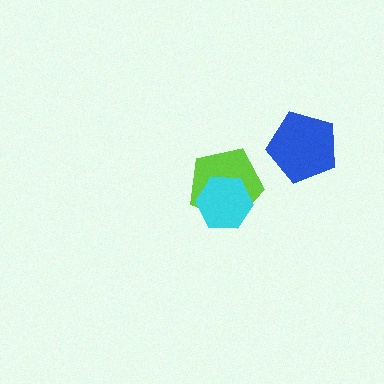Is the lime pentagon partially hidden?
Yes, it is partially covered by another shape.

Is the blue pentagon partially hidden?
No, no other shape covers it.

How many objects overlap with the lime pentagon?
1 object overlaps with the lime pentagon.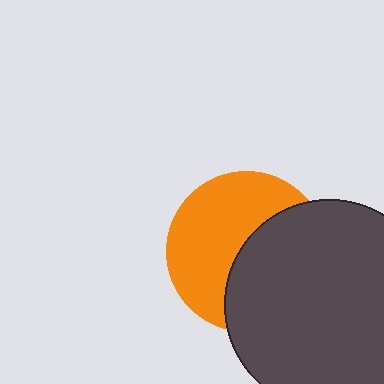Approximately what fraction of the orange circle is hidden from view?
Roughly 47% of the orange circle is hidden behind the dark gray circle.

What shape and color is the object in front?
The object in front is a dark gray circle.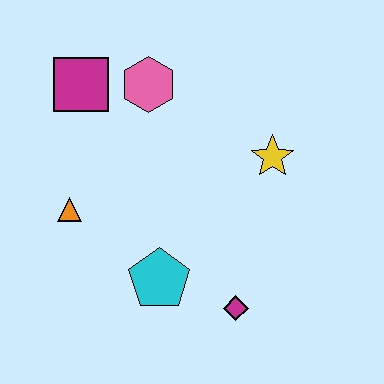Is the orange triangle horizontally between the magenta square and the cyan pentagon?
No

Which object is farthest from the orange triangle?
The yellow star is farthest from the orange triangle.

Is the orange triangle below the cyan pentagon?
No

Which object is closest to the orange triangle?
The cyan pentagon is closest to the orange triangle.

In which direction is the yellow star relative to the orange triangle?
The yellow star is to the right of the orange triangle.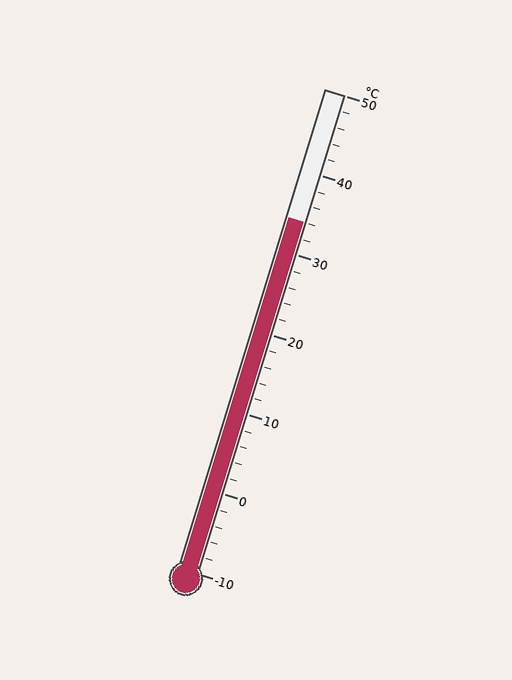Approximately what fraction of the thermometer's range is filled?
The thermometer is filled to approximately 75% of its range.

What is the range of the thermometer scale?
The thermometer scale ranges from -10°C to 50°C.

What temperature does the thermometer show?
The thermometer shows approximately 34°C.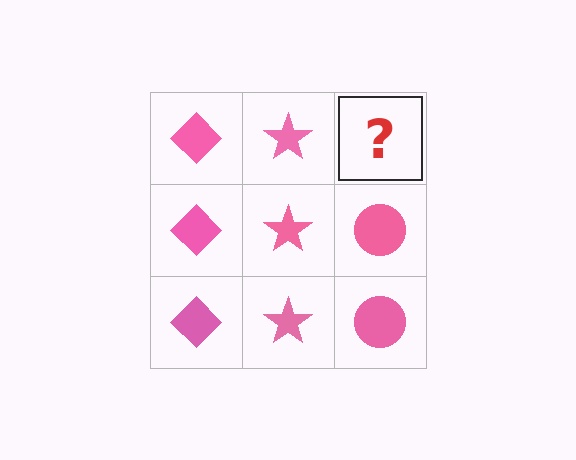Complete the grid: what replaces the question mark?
The question mark should be replaced with a pink circle.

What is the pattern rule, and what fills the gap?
The rule is that each column has a consistent shape. The gap should be filled with a pink circle.